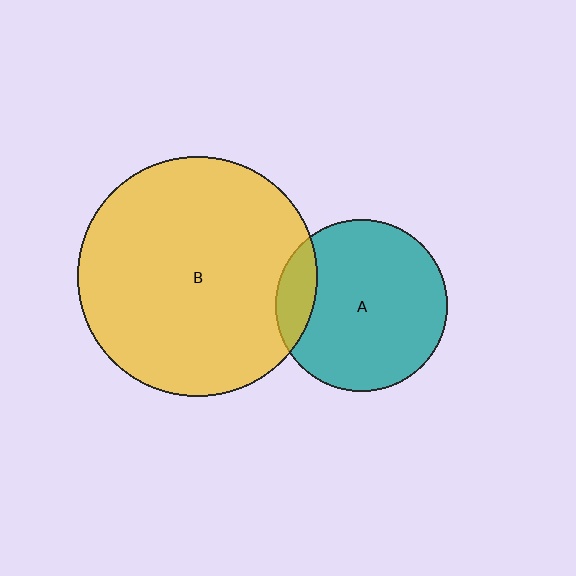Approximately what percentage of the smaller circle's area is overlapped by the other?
Approximately 15%.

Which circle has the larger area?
Circle B (yellow).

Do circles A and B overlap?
Yes.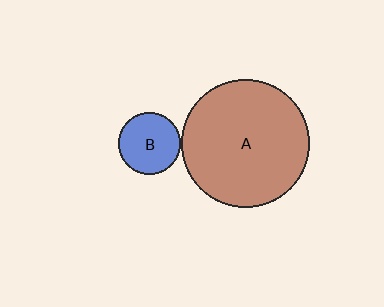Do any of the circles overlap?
No, none of the circles overlap.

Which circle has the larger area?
Circle A (brown).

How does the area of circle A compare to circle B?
Approximately 4.2 times.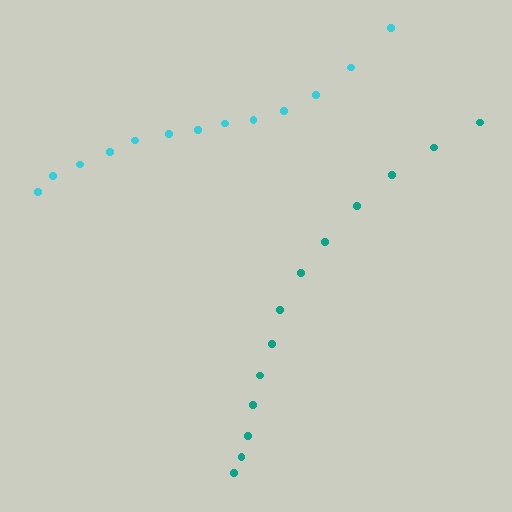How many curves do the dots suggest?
There are 2 distinct paths.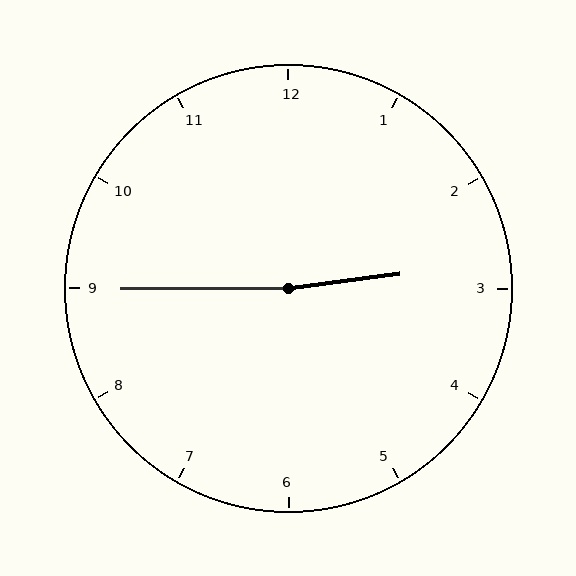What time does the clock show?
2:45.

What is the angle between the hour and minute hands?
Approximately 172 degrees.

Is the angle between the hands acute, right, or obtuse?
It is obtuse.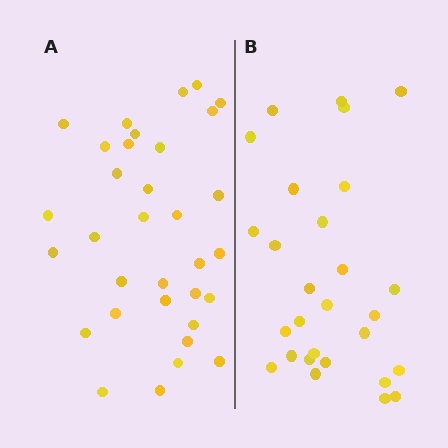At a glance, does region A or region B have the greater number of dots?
Region A (the left region) has more dots.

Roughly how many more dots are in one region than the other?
Region A has about 5 more dots than region B.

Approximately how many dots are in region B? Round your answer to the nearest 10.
About 30 dots. (The exact count is 28, which rounds to 30.)